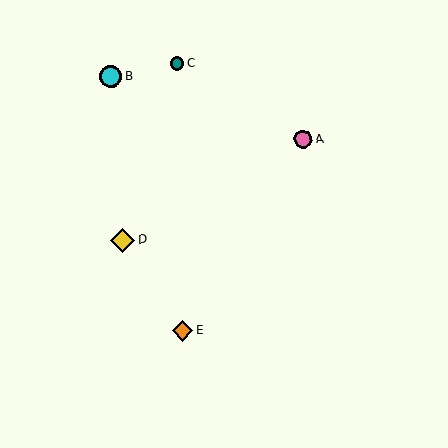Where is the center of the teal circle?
The center of the teal circle is at (177, 63).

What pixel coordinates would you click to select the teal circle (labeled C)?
Click at (177, 63) to select the teal circle C.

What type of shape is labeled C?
Shape C is a teal circle.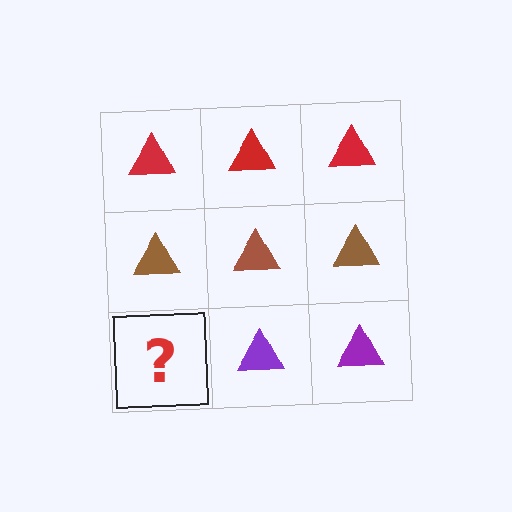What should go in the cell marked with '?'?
The missing cell should contain a purple triangle.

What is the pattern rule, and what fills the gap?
The rule is that each row has a consistent color. The gap should be filled with a purple triangle.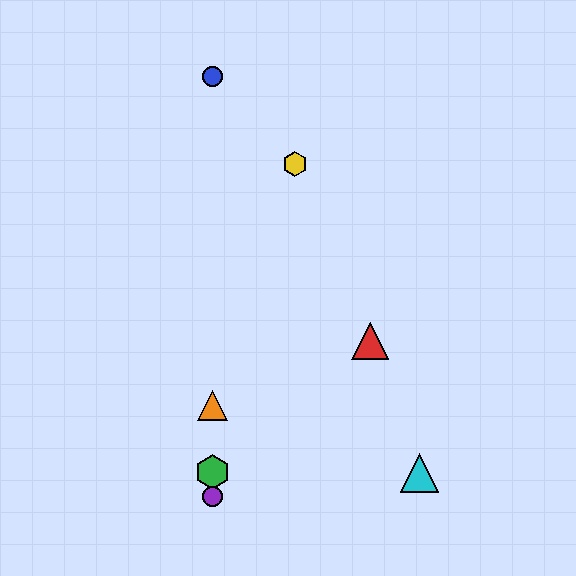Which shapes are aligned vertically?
The blue circle, the green hexagon, the purple circle, the orange triangle are aligned vertically.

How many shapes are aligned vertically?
4 shapes (the blue circle, the green hexagon, the purple circle, the orange triangle) are aligned vertically.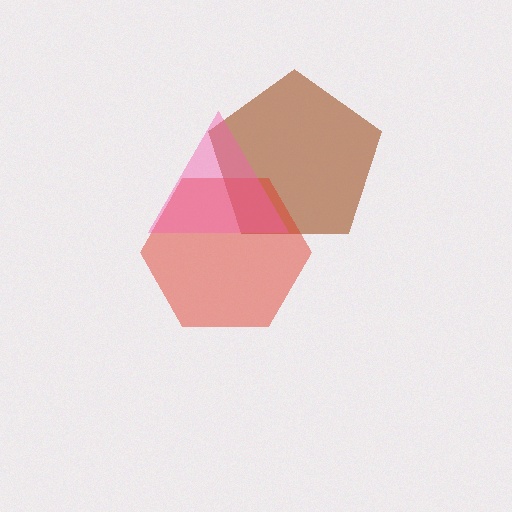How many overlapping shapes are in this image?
There are 3 overlapping shapes in the image.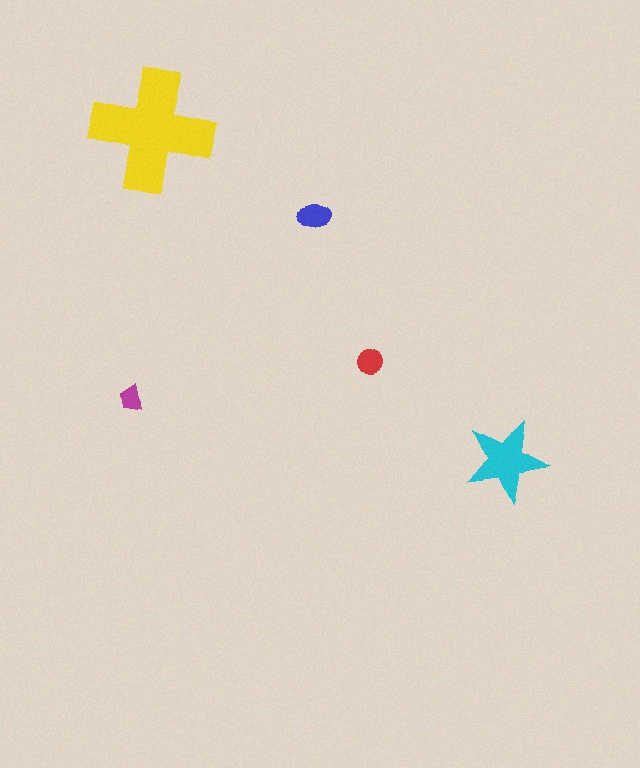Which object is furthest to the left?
The magenta trapezoid is leftmost.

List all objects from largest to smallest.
The yellow cross, the cyan star, the blue ellipse, the red circle, the magenta trapezoid.